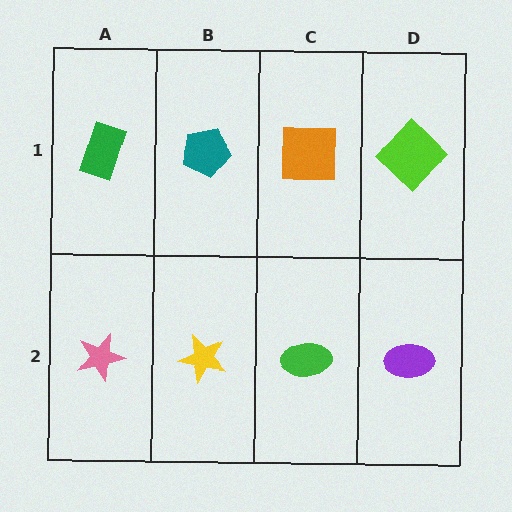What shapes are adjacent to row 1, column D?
A purple ellipse (row 2, column D), an orange square (row 1, column C).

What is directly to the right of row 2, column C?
A purple ellipse.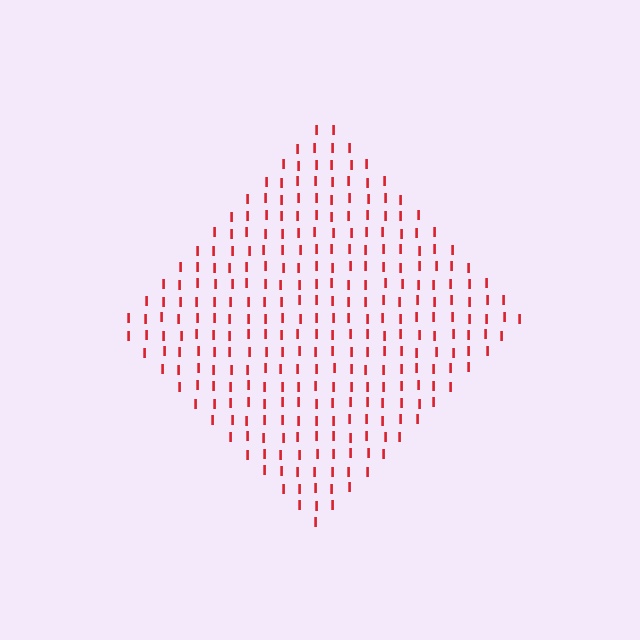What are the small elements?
The small elements are letter I's.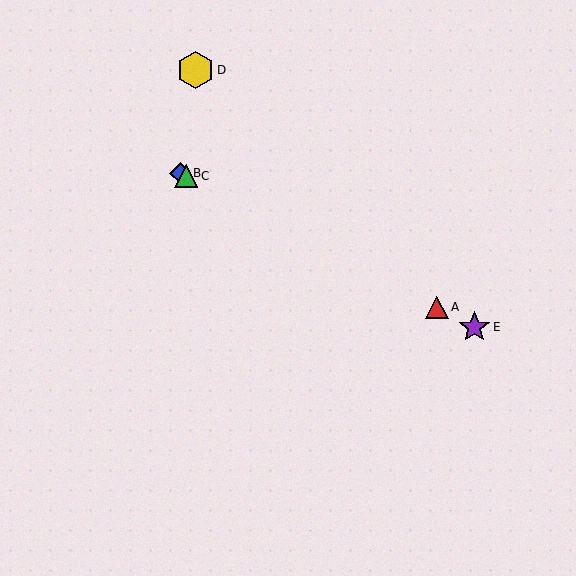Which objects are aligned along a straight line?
Objects A, B, C, E are aligned along a straight line.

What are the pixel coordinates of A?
Object A is at (437, 307).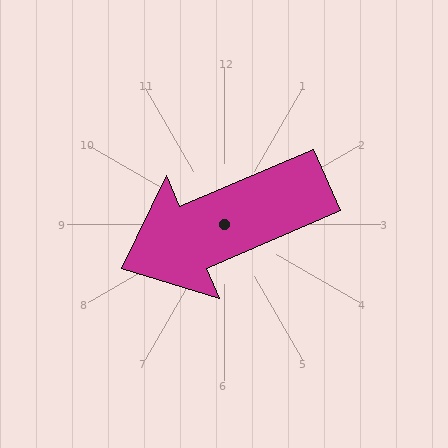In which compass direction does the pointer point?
Southwest.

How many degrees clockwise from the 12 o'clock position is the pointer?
Approximately 247 degrees.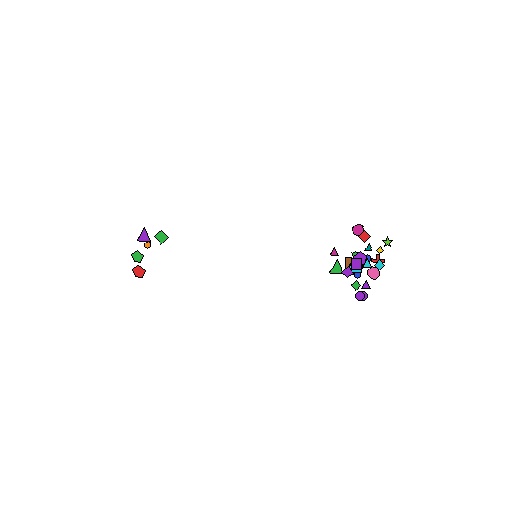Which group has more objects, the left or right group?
The right group.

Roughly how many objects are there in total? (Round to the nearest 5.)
Roughly 30 objects in total.